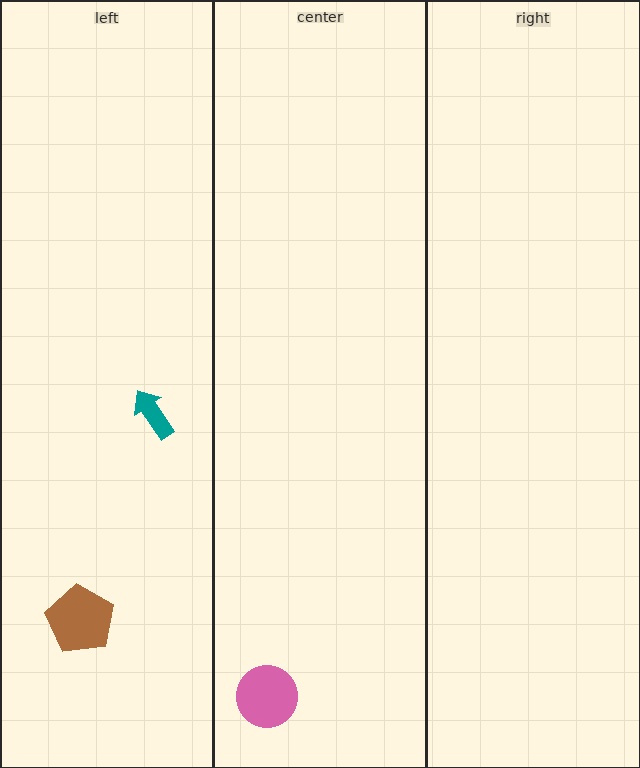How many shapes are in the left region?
2.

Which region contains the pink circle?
The center region.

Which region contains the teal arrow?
The left region.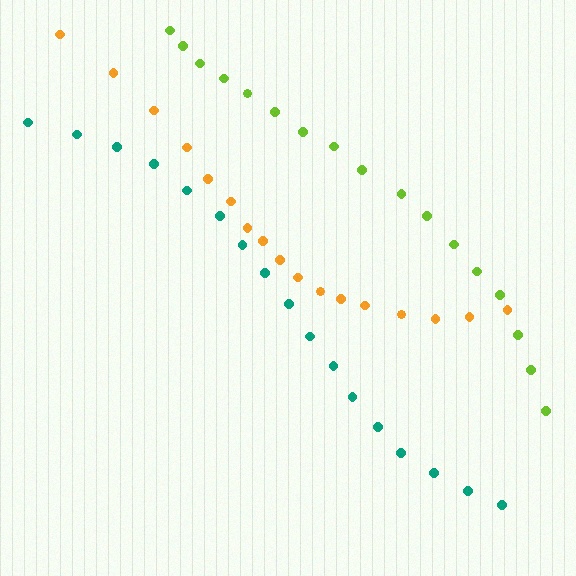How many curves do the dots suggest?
There are 3 distinct paths.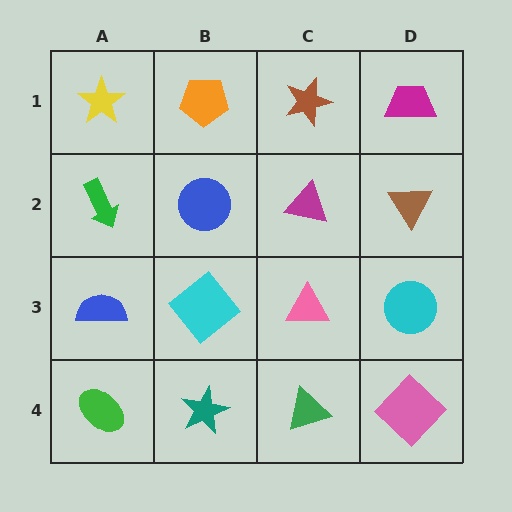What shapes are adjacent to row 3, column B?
A blue circle (row 2, column B), a teal star (row 4, column B), a blue semicircle (row 3, column A), a pink triangle (row 3, column C).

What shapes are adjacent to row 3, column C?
A magenta triangle (row 2, column C), a green triangle (row 4, column C), a cyan diamond (row 3, column B), a cyan circle (row 3, column D).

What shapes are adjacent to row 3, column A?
A green arrow (row 2, column A), a green ellipse (row 4, column A), a cyan diamond (row 3, column B).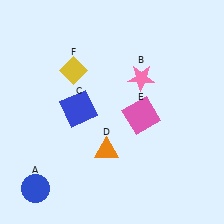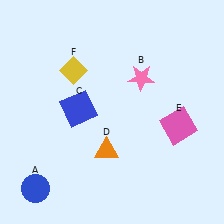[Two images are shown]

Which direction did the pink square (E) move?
The pink square (E) moved right.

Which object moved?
The pink square (E) moved right.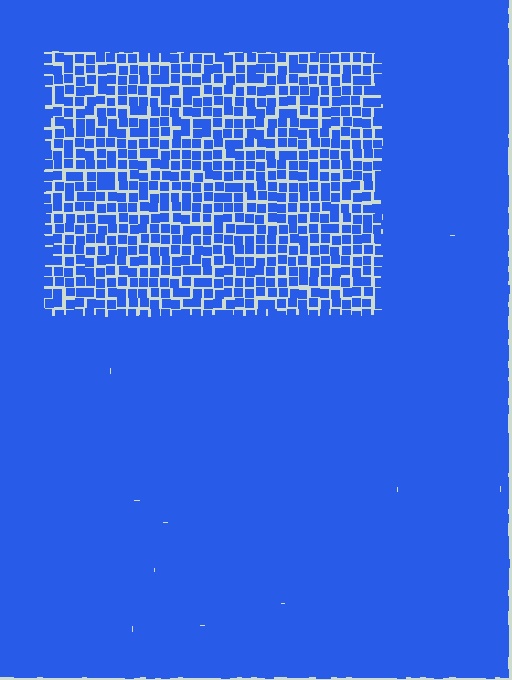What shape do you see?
I see a rectangle.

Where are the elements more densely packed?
The elements are more densely packed outside the rectangle boundary.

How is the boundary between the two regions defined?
The boundary is defined by a change in element density (approximately 2.1x ratio). All elements are the same color, size, and shape.